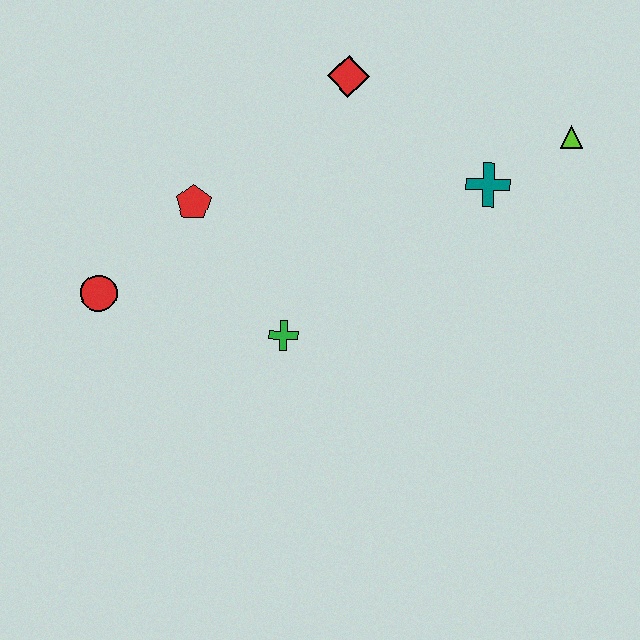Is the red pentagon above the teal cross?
No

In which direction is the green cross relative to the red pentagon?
The green cross is below the red pentagon.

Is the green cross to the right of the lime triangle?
No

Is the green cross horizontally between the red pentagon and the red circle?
No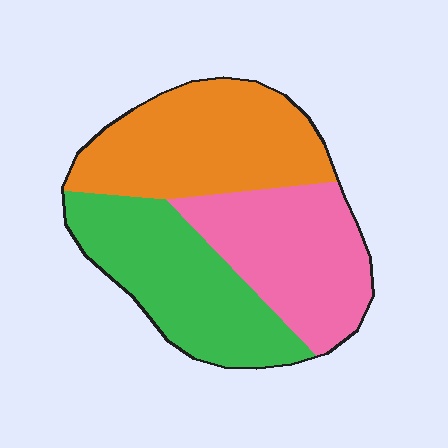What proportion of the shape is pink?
Pink takes up between a sixth and a third of the shape.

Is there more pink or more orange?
Orange.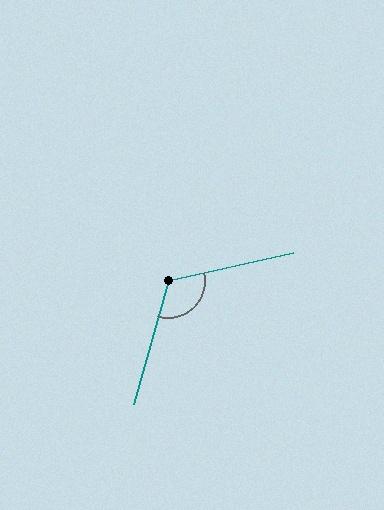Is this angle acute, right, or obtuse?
It is obtuse.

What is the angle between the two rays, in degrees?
Approximately 118 degrees.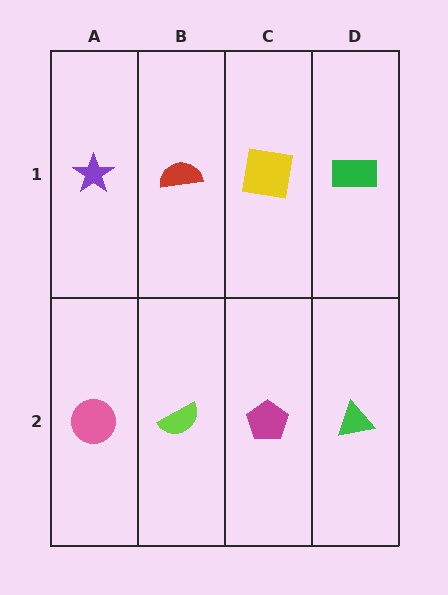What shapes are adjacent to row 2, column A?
A purple star (row 1, column A), a lime semicircle (row 2, column B).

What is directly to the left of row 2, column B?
A pink circle.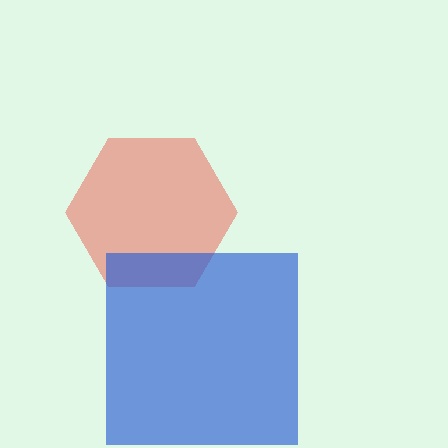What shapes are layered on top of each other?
The layered shapes are: a red hexagon, a blue square.